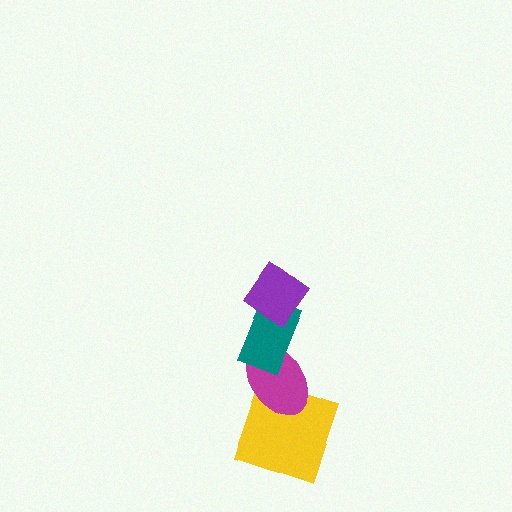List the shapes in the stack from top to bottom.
From top to bottom: the purple diamond, the teal rectangle, the magenta ellipse, the yellow square.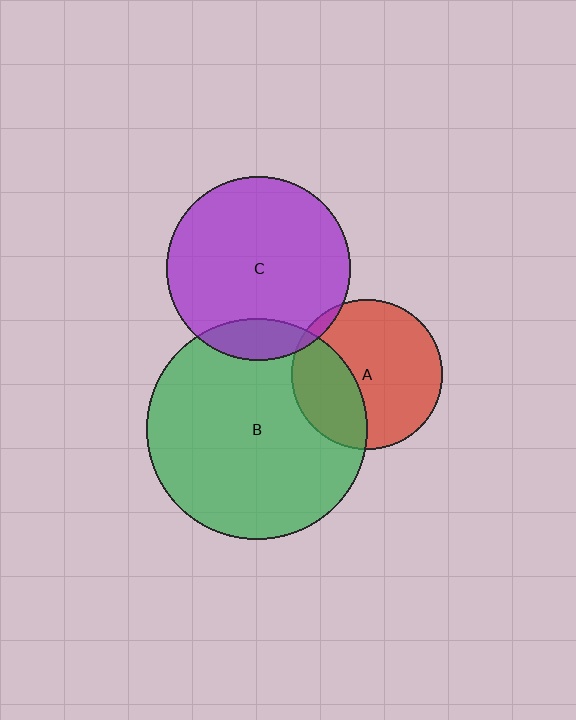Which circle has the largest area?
Circle B (green).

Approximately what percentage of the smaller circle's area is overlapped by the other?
Approximately 35%.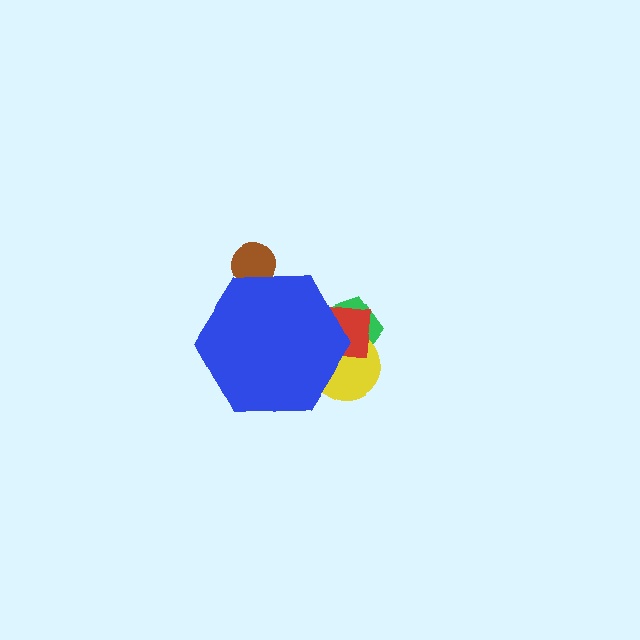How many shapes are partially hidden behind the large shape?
4 shapes are partially hidden.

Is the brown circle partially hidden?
Yes, the brown circle is partially hidden behind the blue hexagon.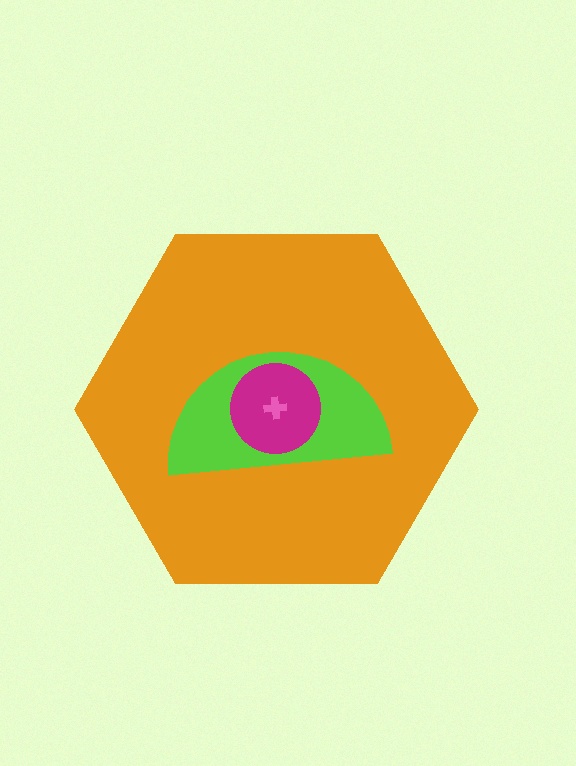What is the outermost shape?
The orange hexagon.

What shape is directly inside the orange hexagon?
The lime semicircle.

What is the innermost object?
The pink cross.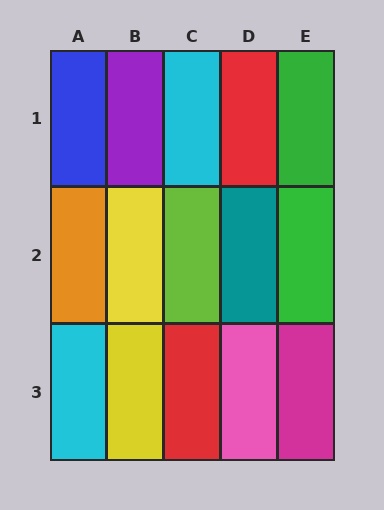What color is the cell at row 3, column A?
Cyan.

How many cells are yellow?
2 cells are yellow.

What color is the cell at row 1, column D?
Red.